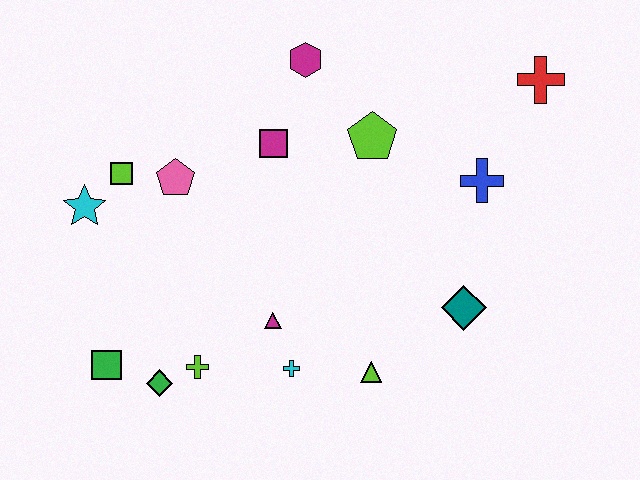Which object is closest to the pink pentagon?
The lime square is closest to the pink pentagon.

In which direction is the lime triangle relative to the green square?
The lime triangle is to the right of the green square.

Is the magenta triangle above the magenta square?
No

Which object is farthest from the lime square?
The red cross is farthest from the lime square.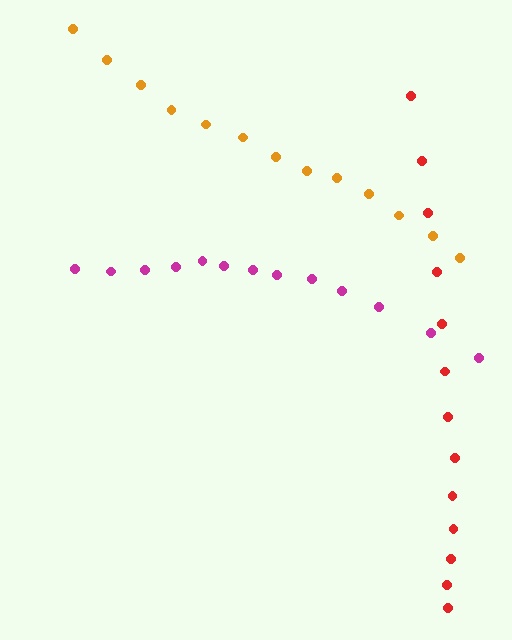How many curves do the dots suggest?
There are 3 distinct paths.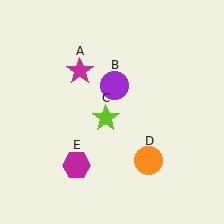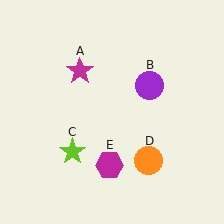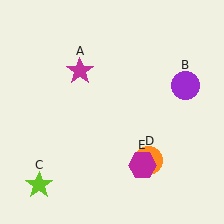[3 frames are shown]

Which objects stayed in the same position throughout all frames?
Magenta star (object A) and orange circle (object D) remained stationary.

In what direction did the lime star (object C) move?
The lime star (object C) moved down and to the left.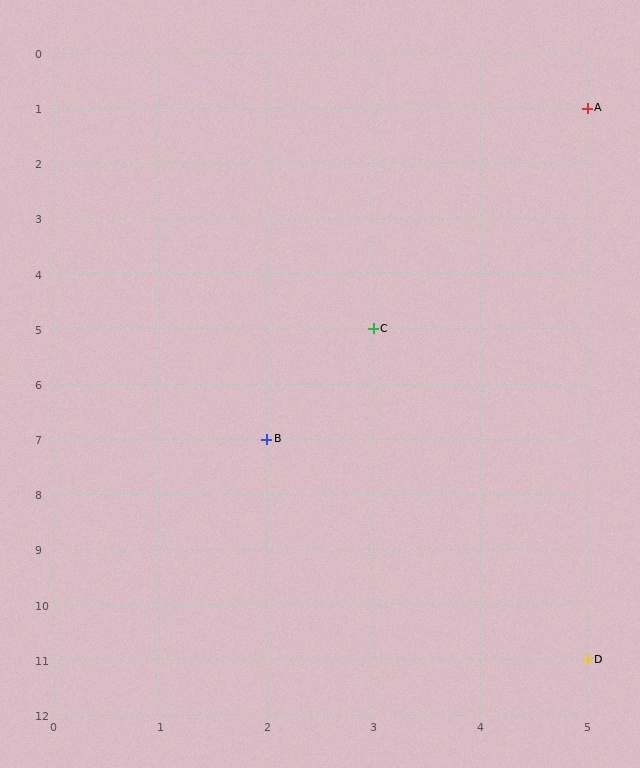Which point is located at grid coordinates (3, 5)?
Point C is at (3, 5).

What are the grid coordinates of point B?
Point B is at grid coordinates (2, 7).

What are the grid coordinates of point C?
Point C is at grid coordinates (3, 5).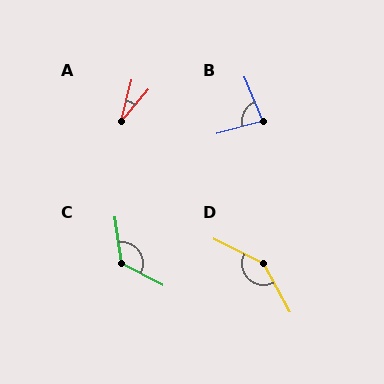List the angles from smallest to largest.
A (26°), B (83°), C (125°), D (145°).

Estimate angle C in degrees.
Approximately 125 degrees.